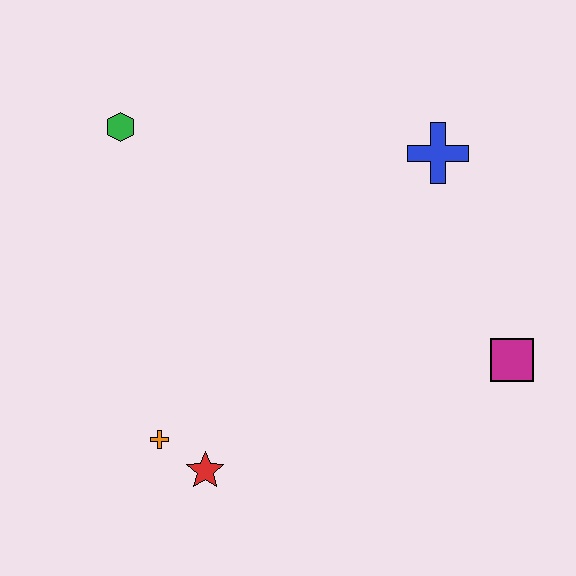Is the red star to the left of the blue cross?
Yes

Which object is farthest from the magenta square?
The green hexagon is farthest from the magenta square.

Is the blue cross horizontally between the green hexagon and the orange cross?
No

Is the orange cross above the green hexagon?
No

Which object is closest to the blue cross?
The magenta square is closest to the blue cross.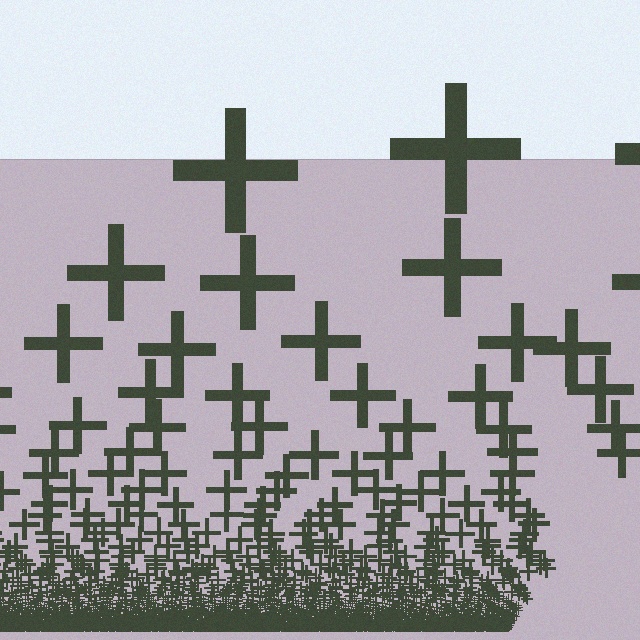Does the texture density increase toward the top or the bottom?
Density increases toward the bottom.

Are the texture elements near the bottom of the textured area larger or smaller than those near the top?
Smaller. The gradient is inverted — elements near the bottom are smaller and denser.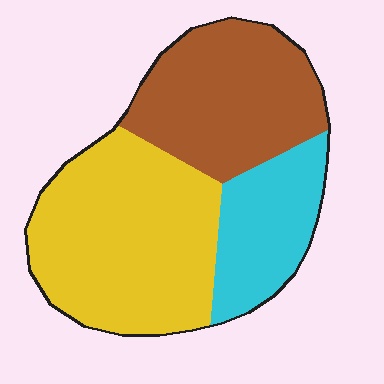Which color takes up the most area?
Yellow, at roughly 45%.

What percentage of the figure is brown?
Brown takes up between a quarter and a half of the figure.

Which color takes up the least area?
Cyan, at roughly 20%.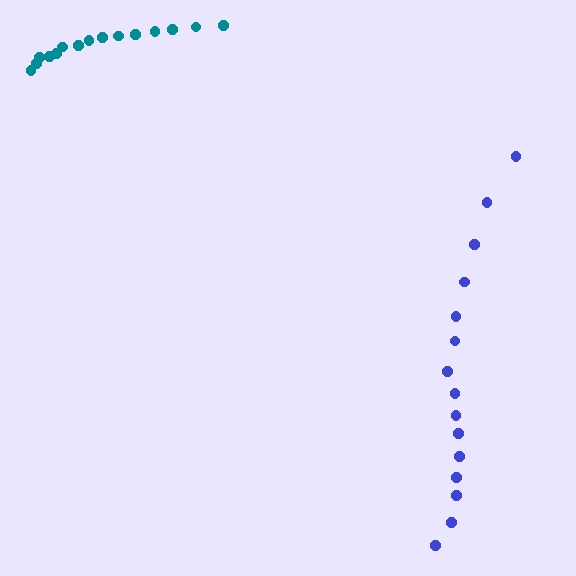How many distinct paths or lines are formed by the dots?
There are 2 distinct paths.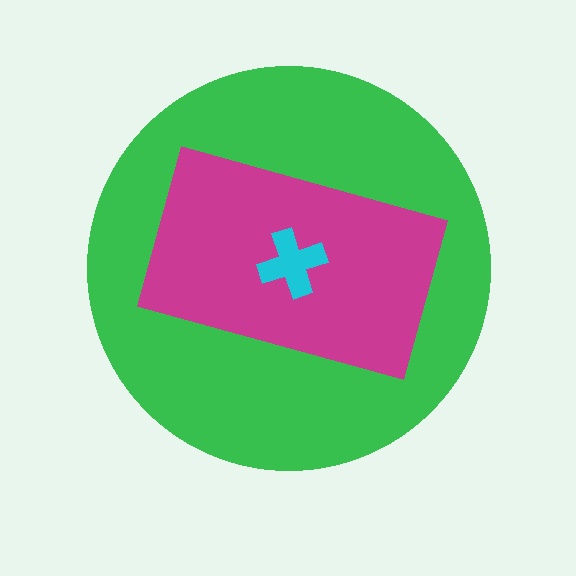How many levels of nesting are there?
3.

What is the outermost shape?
The green circle.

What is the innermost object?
The cyan cross.